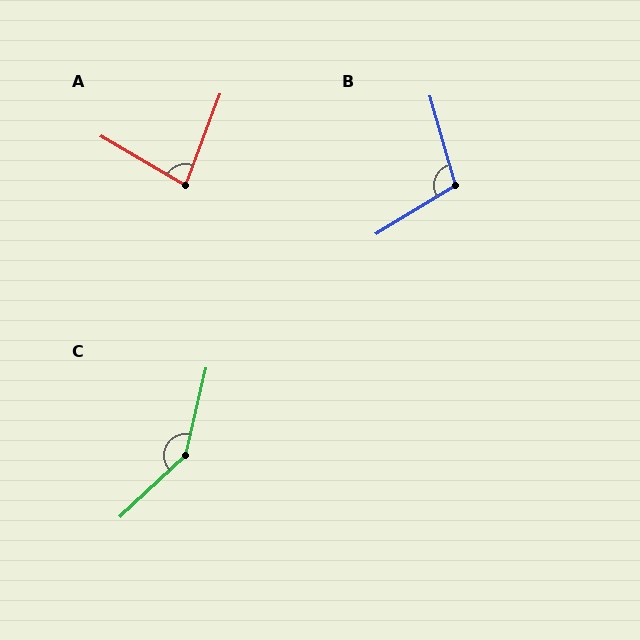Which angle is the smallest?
A, at approximately 80 degrees.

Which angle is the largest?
C, at approximately 146 degrees.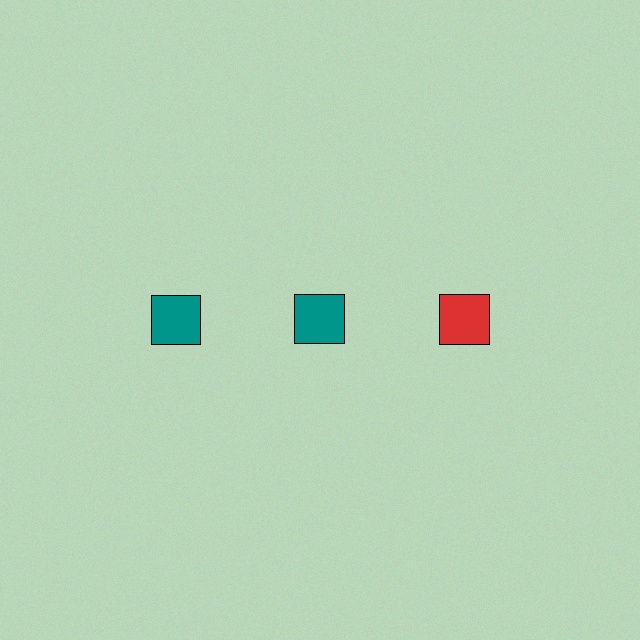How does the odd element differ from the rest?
It has a different color: red instead of teal.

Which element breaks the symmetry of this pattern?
The red square in the top row, center column breaks the symmetry. All other shapes are teal squares.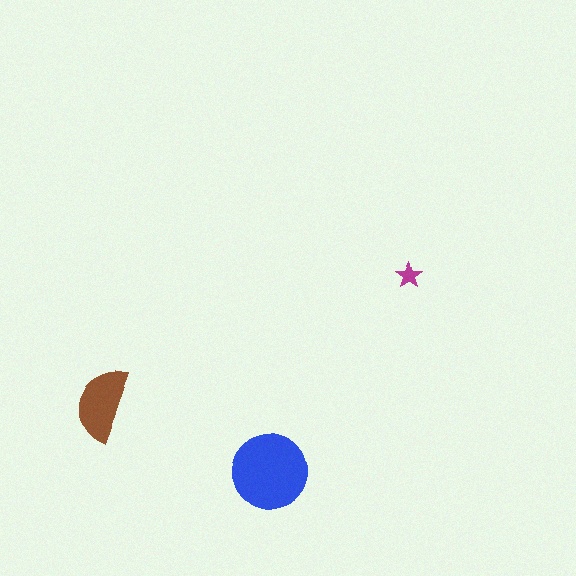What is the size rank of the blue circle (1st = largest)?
1st.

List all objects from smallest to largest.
The magenta star, the brown semicircle, the blue circle.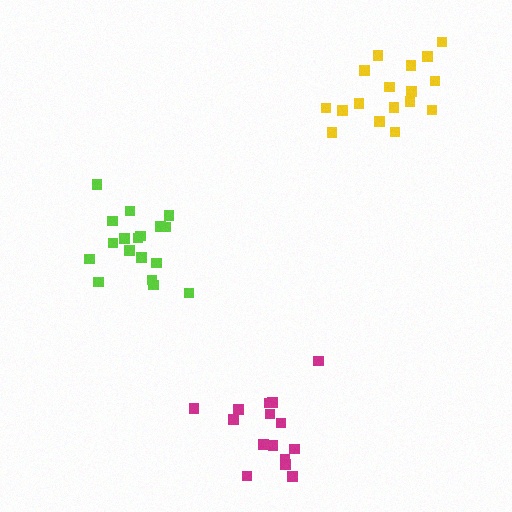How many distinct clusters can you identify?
There are 3 distinct clusters.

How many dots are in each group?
Group 1: 18 dots, Group 2: 15 dots, Group 3: 17 dots (50 total).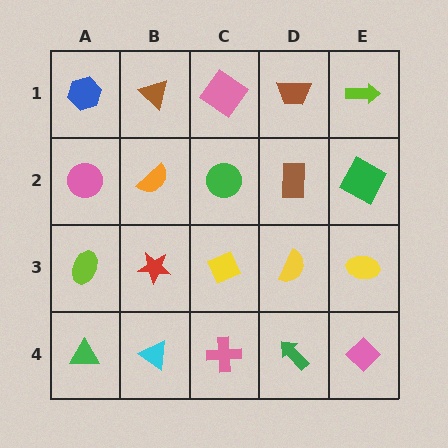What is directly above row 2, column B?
A brown triangle.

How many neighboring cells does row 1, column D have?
3.